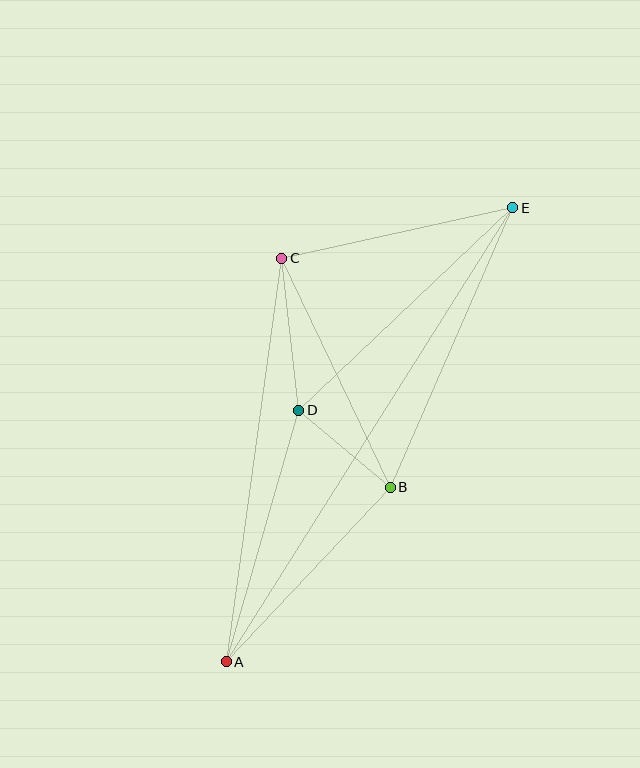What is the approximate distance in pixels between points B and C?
The distance between B and C is approximately 253 pixels.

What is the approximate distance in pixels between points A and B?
The distance between A and B is approximately 240 pixels.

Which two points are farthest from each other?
Points A and E are farthest from each other.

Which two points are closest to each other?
Points B and D are closest to each other.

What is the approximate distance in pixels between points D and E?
The distance between D and E is approximately 295 pixels.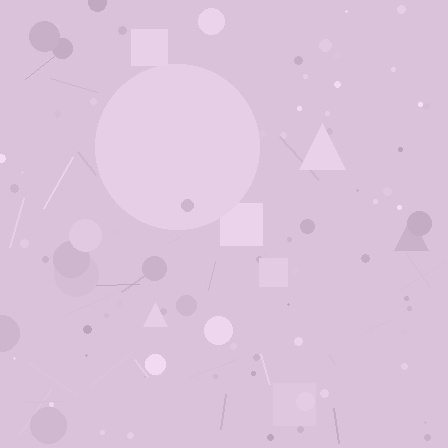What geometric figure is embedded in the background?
A circle is embedded in the background.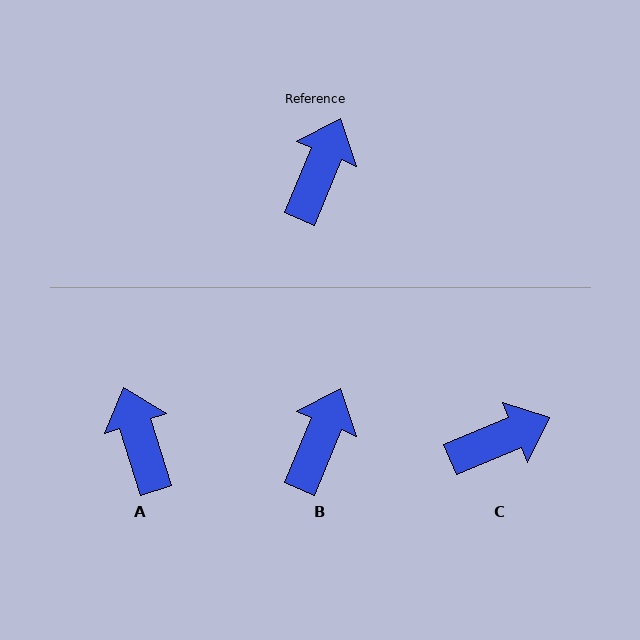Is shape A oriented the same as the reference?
No, it is off by about 40 degrees.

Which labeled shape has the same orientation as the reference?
B.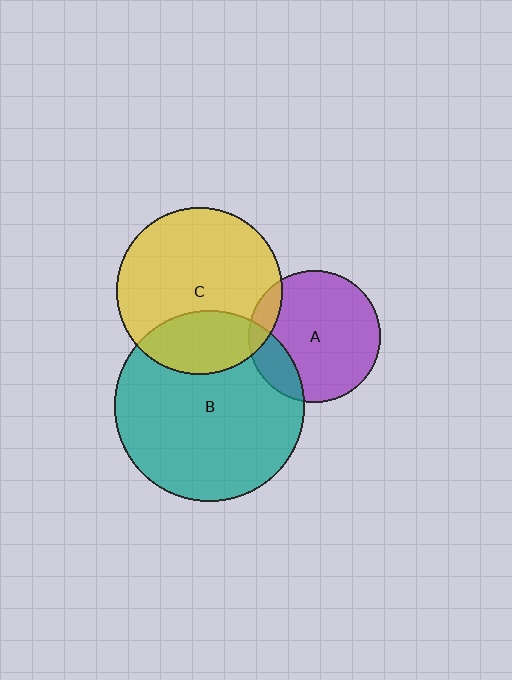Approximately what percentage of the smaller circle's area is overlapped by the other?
Approximately 25%.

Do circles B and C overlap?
Yes.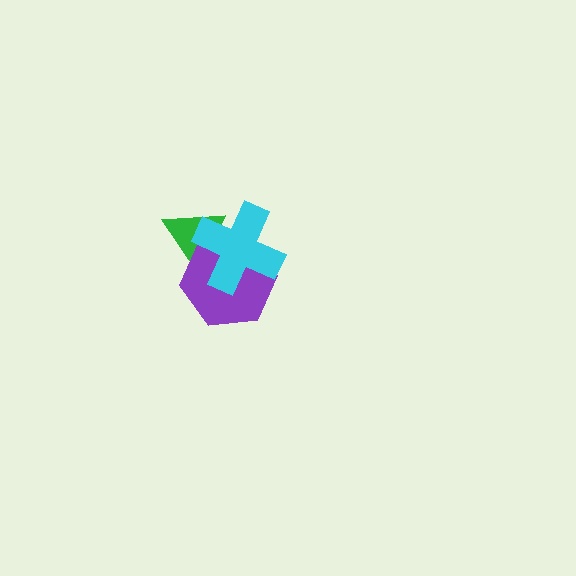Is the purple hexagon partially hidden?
Yes, it is partially covered by another shape.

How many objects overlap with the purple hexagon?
2 objects overlap with the purple hexagon.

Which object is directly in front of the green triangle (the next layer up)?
The purple hexagon is directly in front of the green triangle.